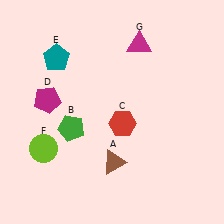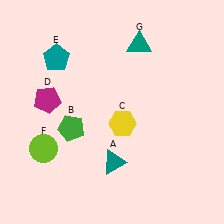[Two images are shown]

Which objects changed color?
A changed from brown to teal. C changed from red to yellow. G changed from magenta to teal.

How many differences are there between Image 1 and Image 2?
There are 3 differences between the two images.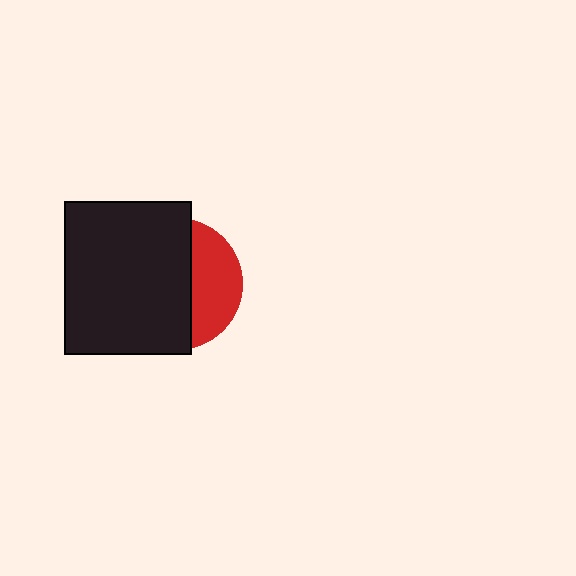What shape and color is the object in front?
The object in front is a black rectangle.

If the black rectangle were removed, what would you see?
You would see the complete red circle.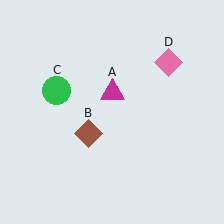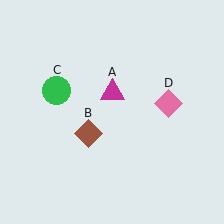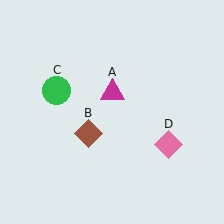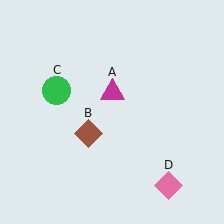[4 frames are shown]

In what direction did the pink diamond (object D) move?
The pink diamond (object D) moved down.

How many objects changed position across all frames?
1 object changed position: pink diamond (object D).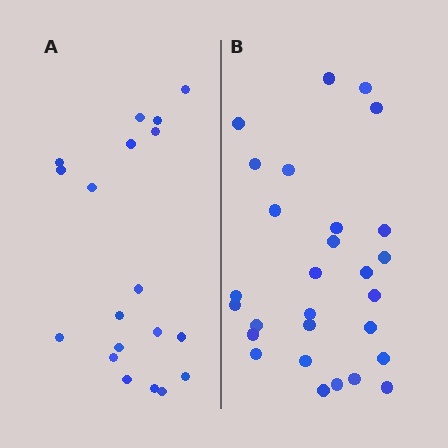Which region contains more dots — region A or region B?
Region B (the right region) has more dots.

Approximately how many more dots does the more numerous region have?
Region B has roughly 8 or so more dots than region A.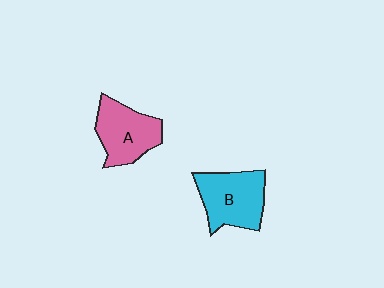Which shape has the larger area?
Shape B (cyan).